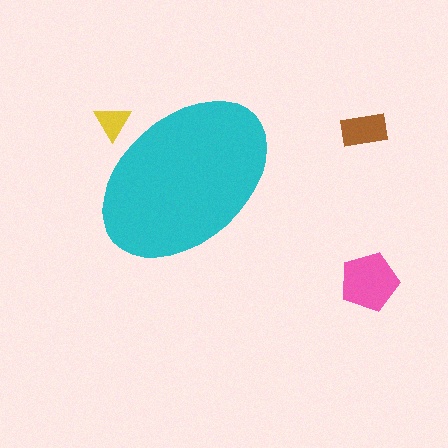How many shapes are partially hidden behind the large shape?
1 shape is partially hidden.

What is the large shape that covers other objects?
A cyan ellipse.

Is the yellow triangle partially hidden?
Yes, the yellow triangle is partially hidden behind the cyan ellipse.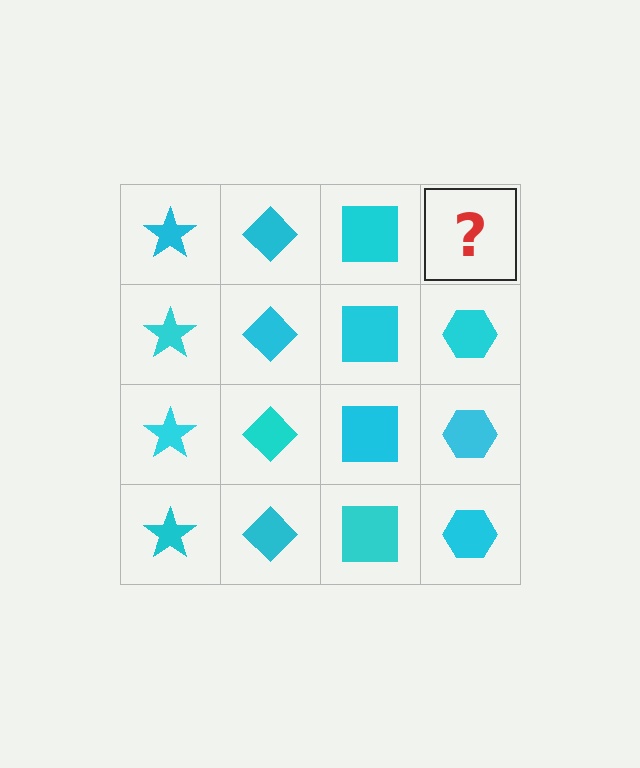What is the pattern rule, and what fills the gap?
The rule is that each column has a consistent shape. The gap should be filled with a cyan hexagon.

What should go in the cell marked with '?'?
The missing cell should contain a cyan hexagon.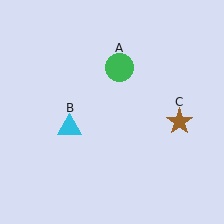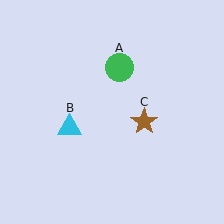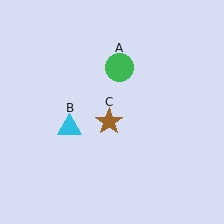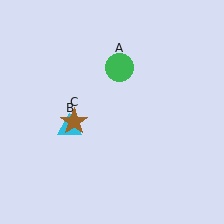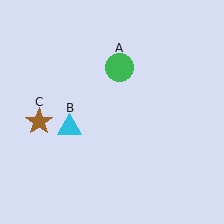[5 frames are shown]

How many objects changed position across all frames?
1 object changed position: brown star (object C).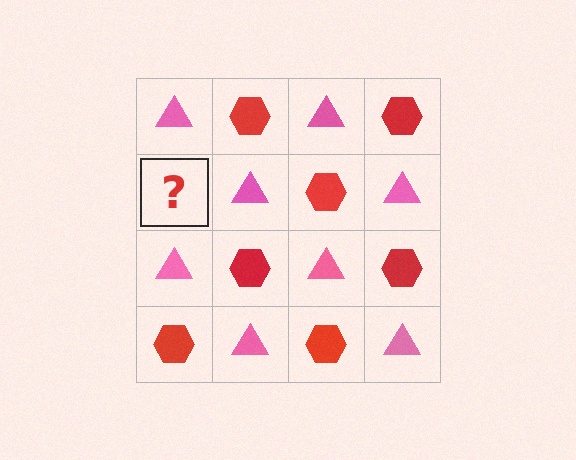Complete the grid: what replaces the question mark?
The question mark should be replaced with a red hexagon.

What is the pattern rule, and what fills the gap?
The rule is that it alternates pink triangle and red hexagon in a checkerboard pattern. The gap should be filled with a red hexagon.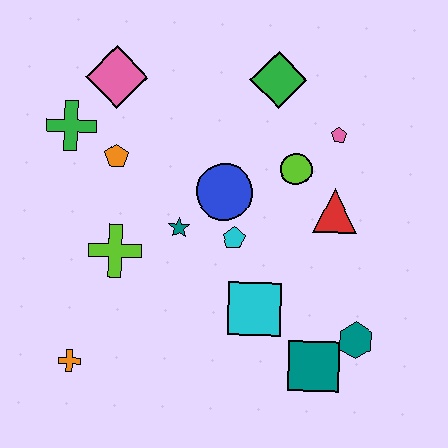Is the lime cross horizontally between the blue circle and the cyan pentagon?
No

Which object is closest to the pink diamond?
The green cross is closest to the pink diamond.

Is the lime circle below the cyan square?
No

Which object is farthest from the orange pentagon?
The teal hexagon is farthest from the orange pentagon.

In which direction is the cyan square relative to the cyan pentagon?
The cyan square is below the cyan pentagon.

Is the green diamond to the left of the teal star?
No